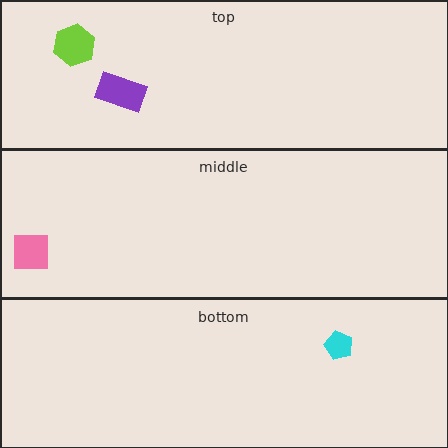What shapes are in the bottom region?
The cyan pentagon.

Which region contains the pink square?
The middle region.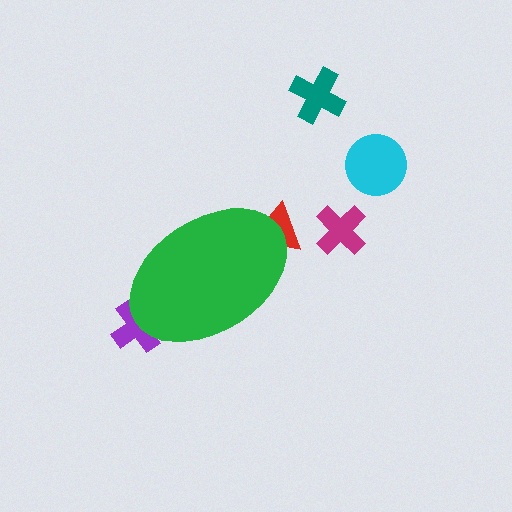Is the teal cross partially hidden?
No, the teal cross is fully visible.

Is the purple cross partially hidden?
Yes, the purple cross is partially hidden behind the green ellipse.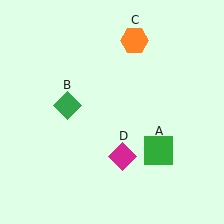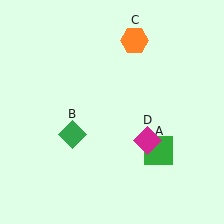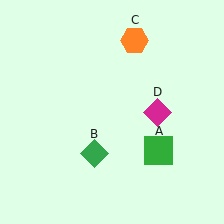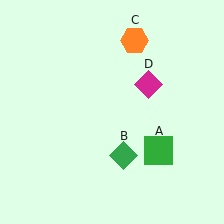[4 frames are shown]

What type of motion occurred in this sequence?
The green diamond (object B), magenta diamond (object D) rotated counterclockwise around the center of the scene.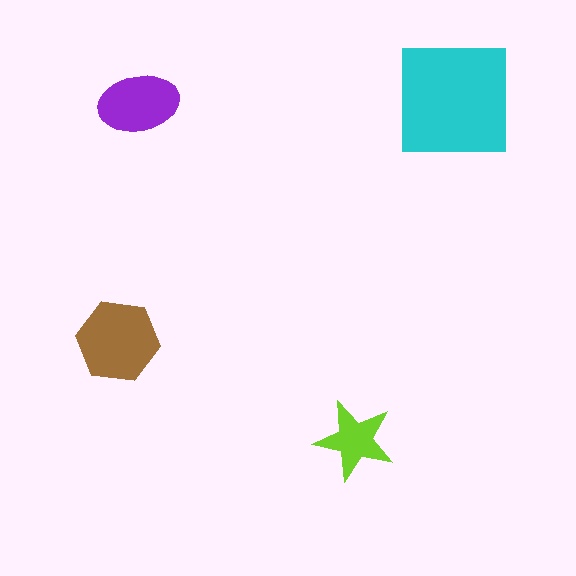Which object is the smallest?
The lime star.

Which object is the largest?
The cyan square.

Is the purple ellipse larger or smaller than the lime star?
Larger.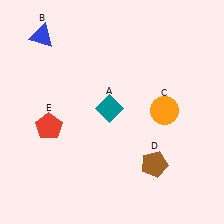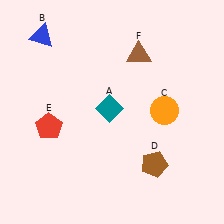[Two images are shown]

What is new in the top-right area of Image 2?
A brown triangle (F) was added in the top-right area of Image 2.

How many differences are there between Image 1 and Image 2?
There is 1 difference between the two images.